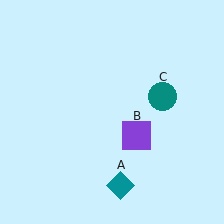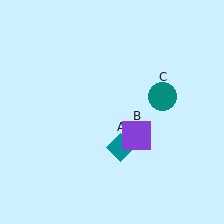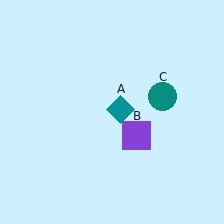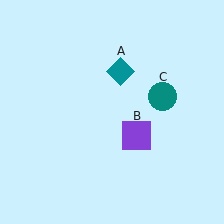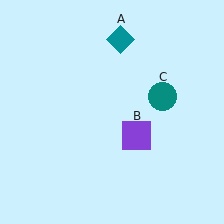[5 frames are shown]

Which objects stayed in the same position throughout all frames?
Purple square (object B) and teal circle (object C) remained stationary.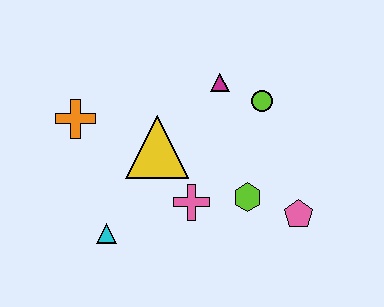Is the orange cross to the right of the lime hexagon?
No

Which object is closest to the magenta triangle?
The lime circle is closest to the magenta triangle.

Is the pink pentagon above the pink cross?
No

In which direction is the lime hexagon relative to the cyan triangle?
The lime hexagon is to the right of the cyan triangle.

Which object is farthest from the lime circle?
The cyan triangle is farthest from the lime circle.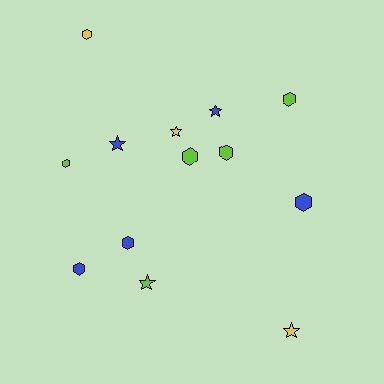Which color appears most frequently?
Lime, with 5 objects.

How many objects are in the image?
There are 13 objects.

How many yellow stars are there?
There are 2 yellow stars.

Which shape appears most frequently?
Hexagon, with 8 objects.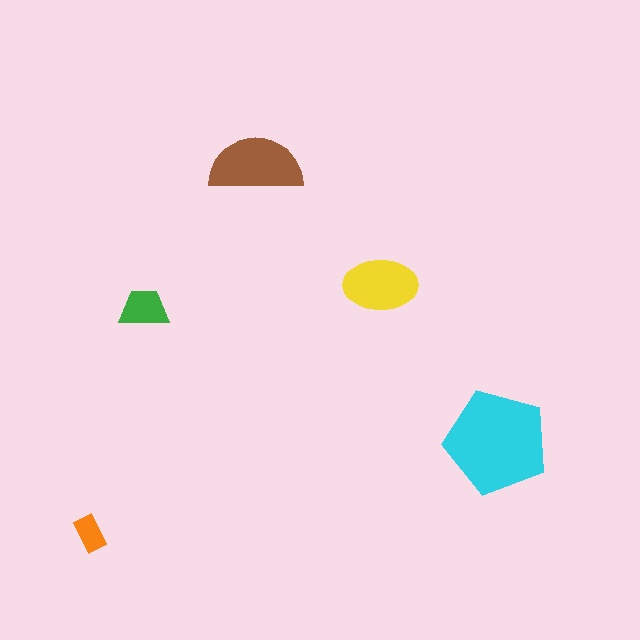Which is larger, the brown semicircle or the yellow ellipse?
The brown semicircle.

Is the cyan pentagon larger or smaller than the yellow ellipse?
Larger.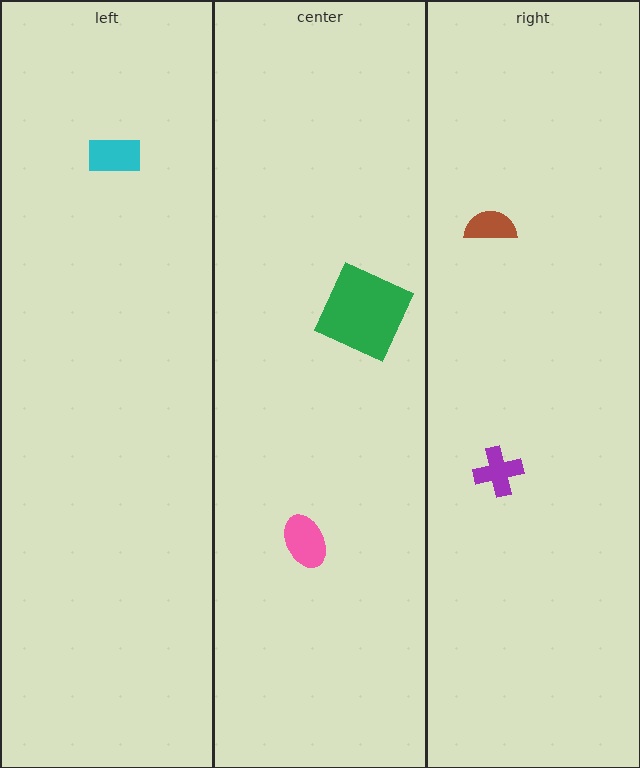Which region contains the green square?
The center region.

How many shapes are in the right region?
2.